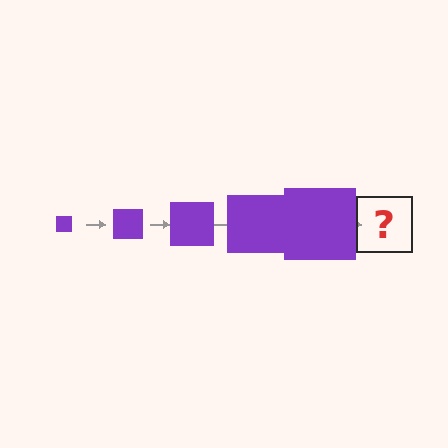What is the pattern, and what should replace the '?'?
The pattern is that the square gets progressively larger each step. The '?' should be a purple square, larger than the previous one.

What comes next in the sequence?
The next element should be a purple square, larger than the previous one.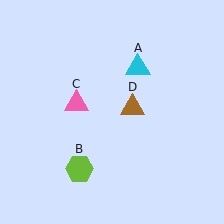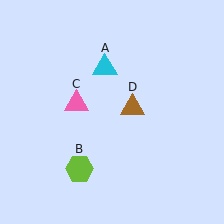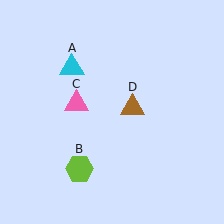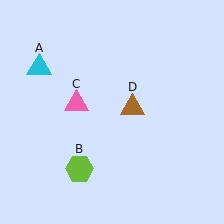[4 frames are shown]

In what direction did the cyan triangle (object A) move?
The cyan triangle (object A) moved left.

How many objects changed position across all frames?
1 object changed position: cyan triangle (object A).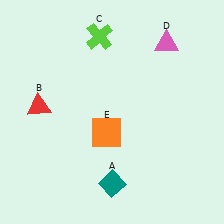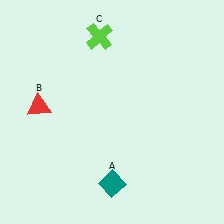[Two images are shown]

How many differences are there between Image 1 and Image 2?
There are 2 differences between the two images.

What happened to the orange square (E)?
The orange square (E) was removed in Image 2. It was in the bottom-left area of Image 1.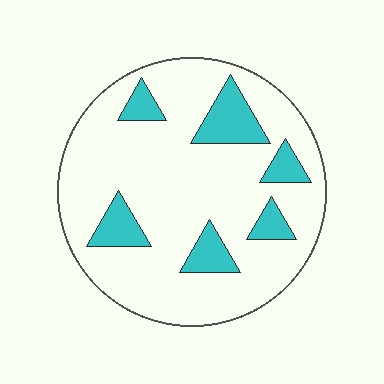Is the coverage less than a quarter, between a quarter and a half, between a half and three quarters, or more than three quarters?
Less than a quarter.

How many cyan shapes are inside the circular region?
6.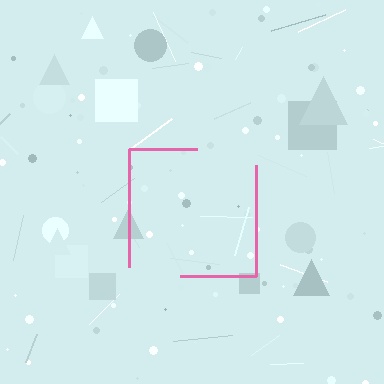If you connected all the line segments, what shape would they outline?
They would outline a square.